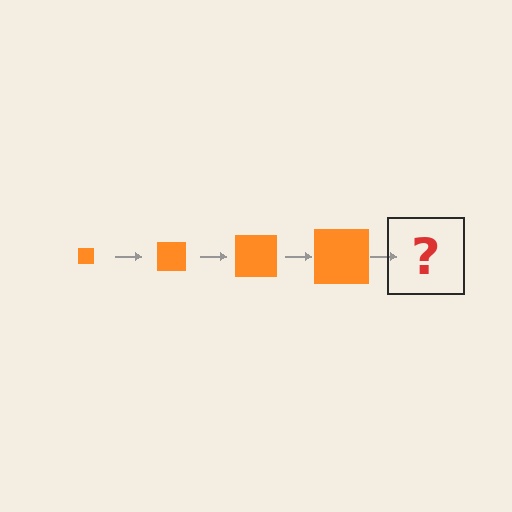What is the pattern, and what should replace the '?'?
The pattern is that the square gets progressively larger each step. The '?' should be an orange square, larger than the previous one.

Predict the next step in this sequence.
The next step is an orange square, larger than the previous one.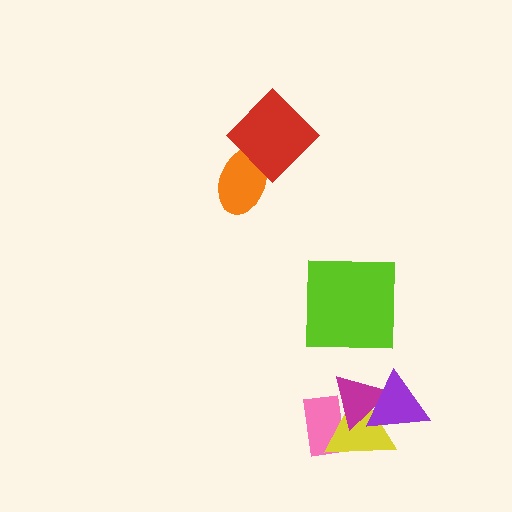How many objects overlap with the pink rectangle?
2 objects overlap with the pink rectangle.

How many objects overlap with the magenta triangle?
3 objects overlap with the magenta triangle.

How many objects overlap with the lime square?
0 objects overlap with the lime square.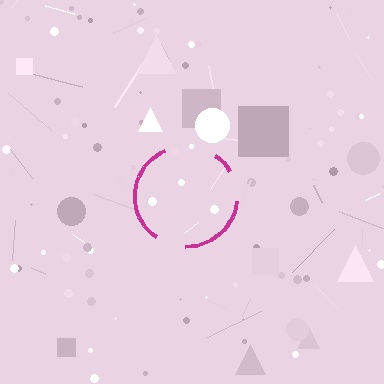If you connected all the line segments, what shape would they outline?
They would outline a circle.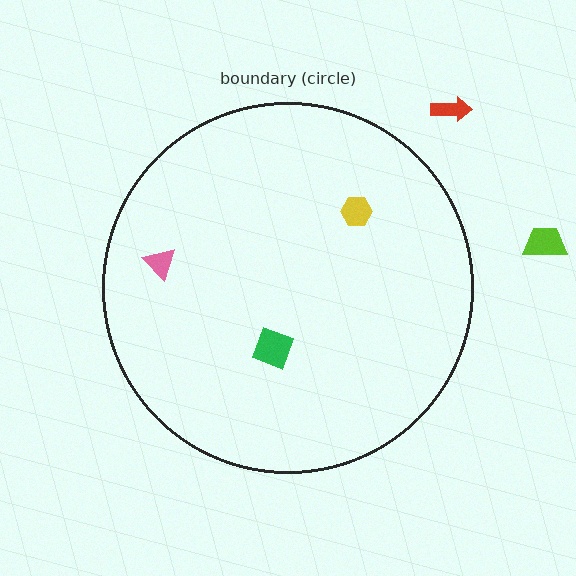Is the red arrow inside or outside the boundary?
Outside.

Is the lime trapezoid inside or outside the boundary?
Outside.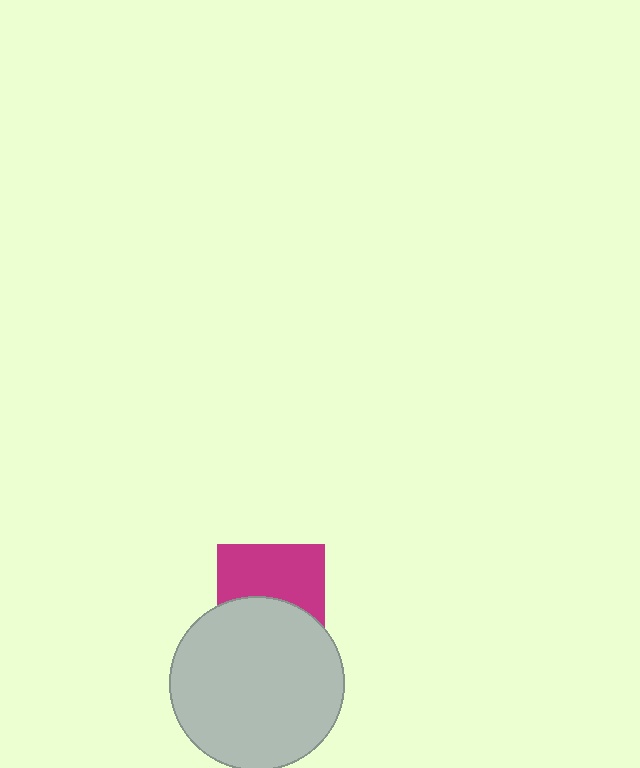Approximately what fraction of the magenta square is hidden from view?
Roughly 45% of the magenta square is hidden behind the light gray circle.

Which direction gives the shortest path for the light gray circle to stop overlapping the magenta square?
Moving down gives the shortest separation.